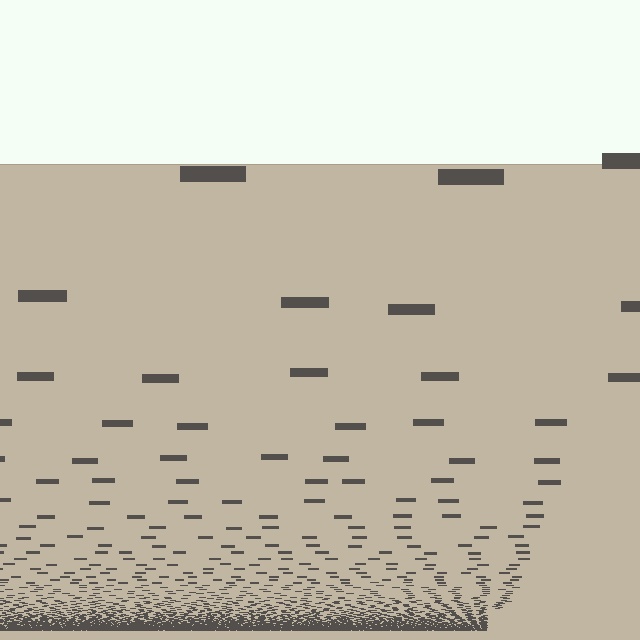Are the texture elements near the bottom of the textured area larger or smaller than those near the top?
Smaller. The gradient is inverted — elements near the bottom are smaller and denser.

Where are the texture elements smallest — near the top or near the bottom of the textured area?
Near the bottom.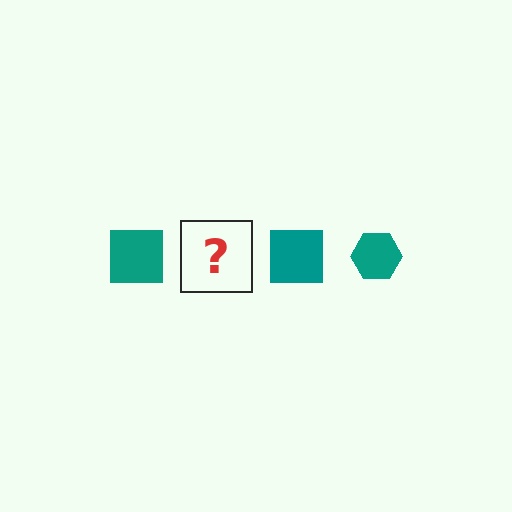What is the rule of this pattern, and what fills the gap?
The rule is that the pattern cycles through square, hexagon shapes in teal. The gap should be filled with a teal hexagon.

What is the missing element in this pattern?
The missing element is a teal hexagon.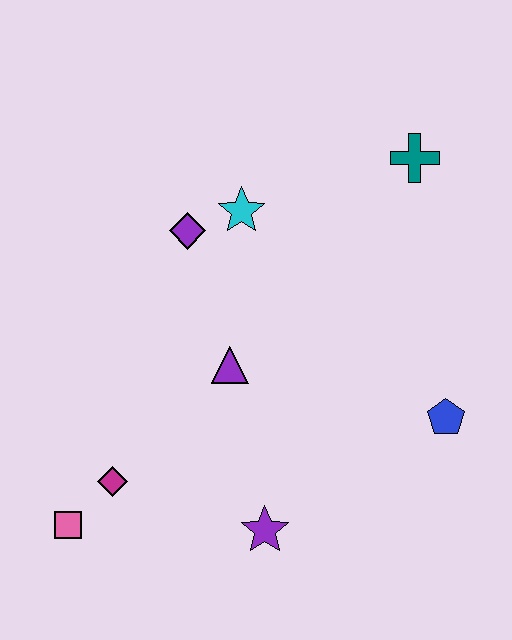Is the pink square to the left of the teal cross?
Yes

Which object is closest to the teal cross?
The cyan star is closest to the teal cross.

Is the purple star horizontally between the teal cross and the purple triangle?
Yes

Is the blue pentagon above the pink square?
Yes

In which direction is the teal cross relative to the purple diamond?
The teal cross is to the right of the purple diamond.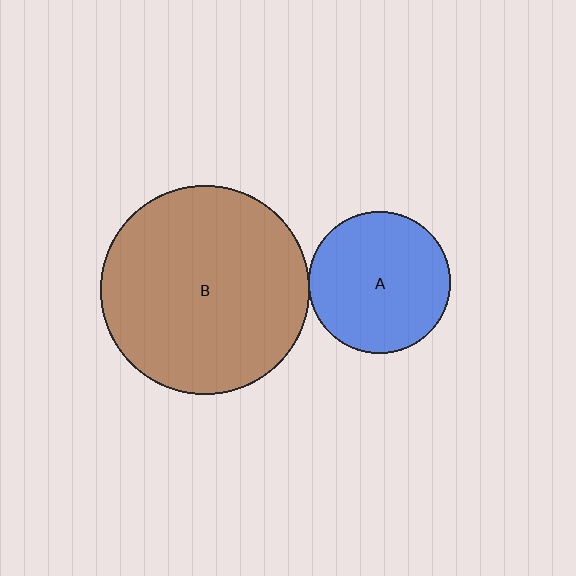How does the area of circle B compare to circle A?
Approximately 2.1 times.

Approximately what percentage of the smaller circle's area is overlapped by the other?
Approximately 5%.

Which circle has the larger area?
Circle B (brown).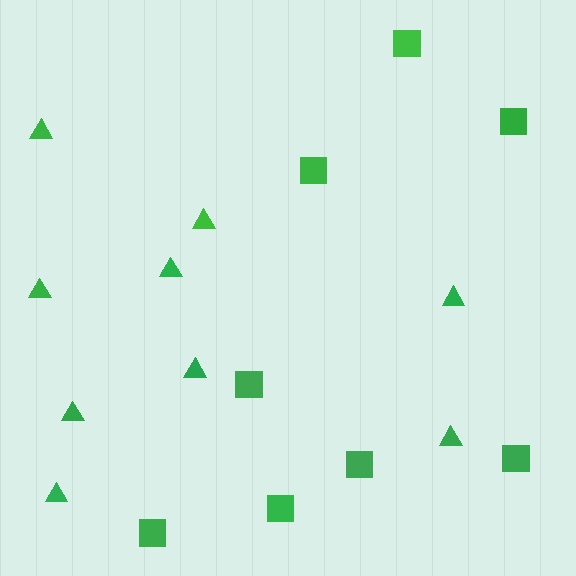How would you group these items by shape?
There are 2 groups: one group of squares (8) and one group of triangles (9).